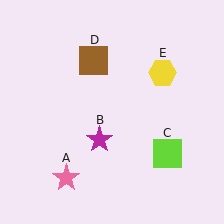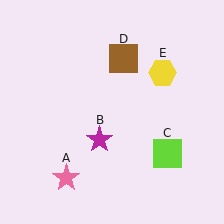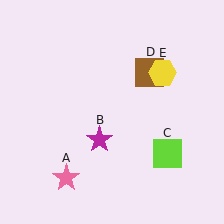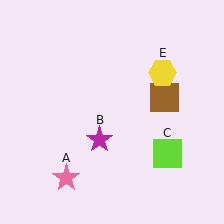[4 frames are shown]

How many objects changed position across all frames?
1 object changed position: brown square (object D).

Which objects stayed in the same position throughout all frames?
Pink star (object A) and magenta star (object B) and lime square (object C) and yellow hexagon (object E) remained stationary.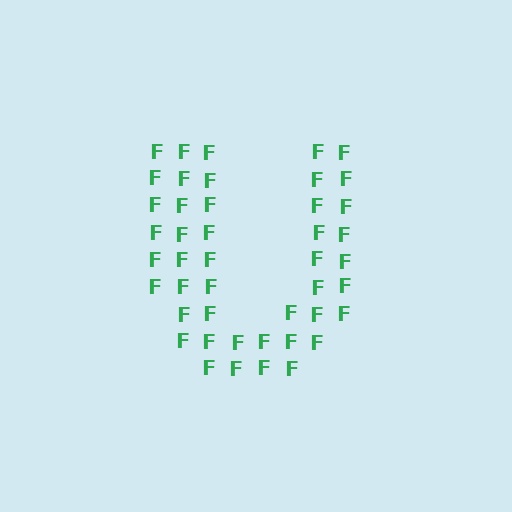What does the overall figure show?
The overall figure shows the letter U.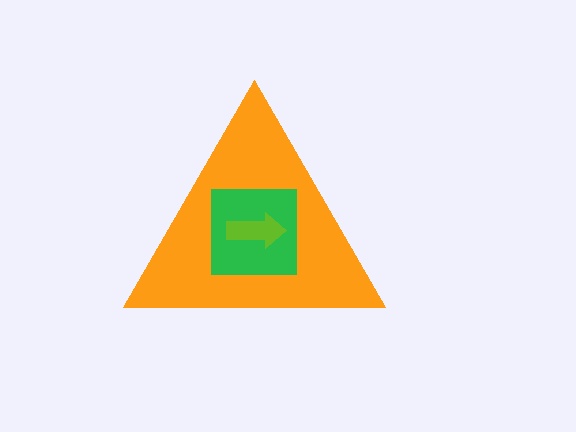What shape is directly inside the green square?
The lime arrow.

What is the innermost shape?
The lime arrow.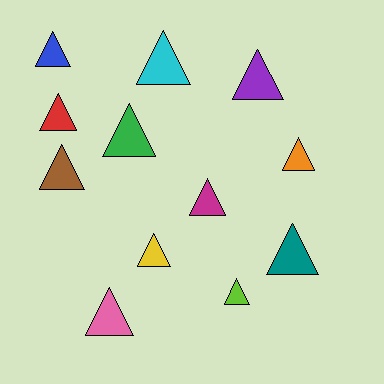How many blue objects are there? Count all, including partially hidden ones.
There is 1 blue object.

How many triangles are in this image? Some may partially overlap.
There are 12 triangles.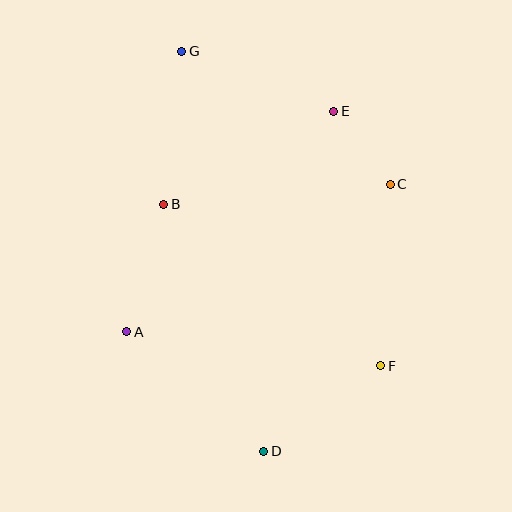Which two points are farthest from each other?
Points D and G are farthest from each other.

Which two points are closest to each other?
Points C and E are closest to each other.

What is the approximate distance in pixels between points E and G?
The distance between E and G is approximately 163 pixels.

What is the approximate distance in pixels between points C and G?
The distance between C and G is approximately 248 pixels.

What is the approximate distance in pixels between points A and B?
The distance between A and B is approximately 133 pixels.